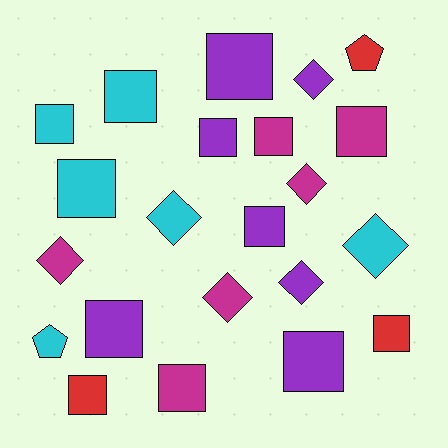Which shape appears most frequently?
Square, with 13 objects.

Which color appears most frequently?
Purple, with 7 objects.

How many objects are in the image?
There are 22 objects.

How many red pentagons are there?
There is 1 red pentagon.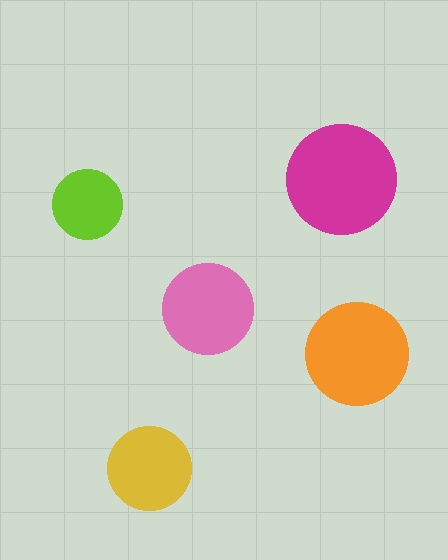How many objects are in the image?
There are 5 objects in the image.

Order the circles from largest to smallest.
the magenta one, the orange one, the pink one, the yellow one, the lime one.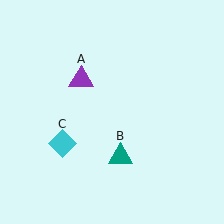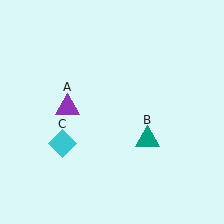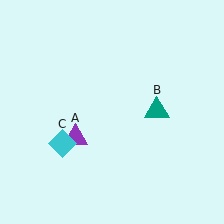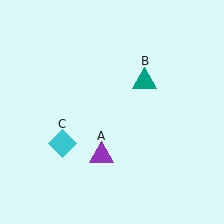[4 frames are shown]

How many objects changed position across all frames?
2 objects changed position: purple triangle (object A), teal triangle (object B).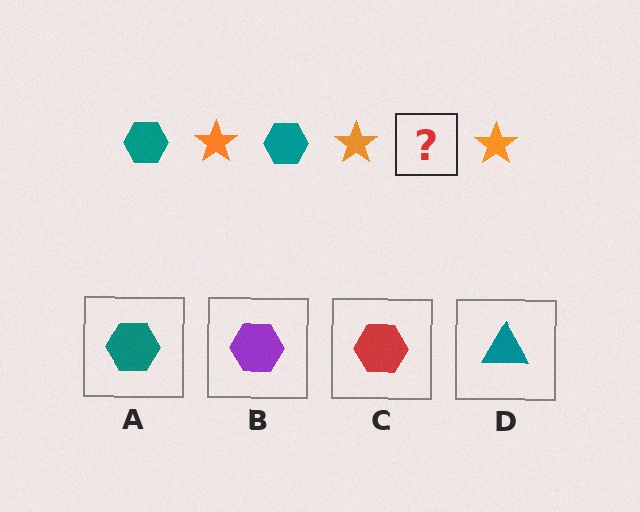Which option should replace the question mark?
Option A.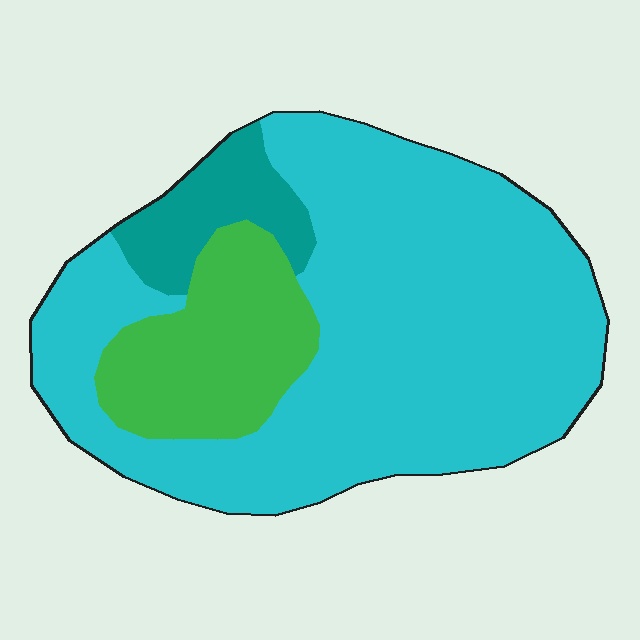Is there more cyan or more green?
Cyan.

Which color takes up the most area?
Cyan, at roughly 70%.